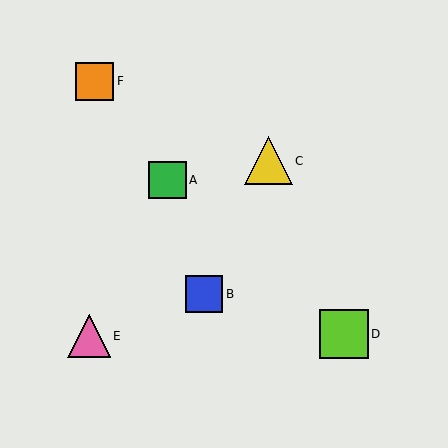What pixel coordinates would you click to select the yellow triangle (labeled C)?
Click at (268, 161) to select the yellow triangle C.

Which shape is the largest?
The lime square (labeled D) is the largest.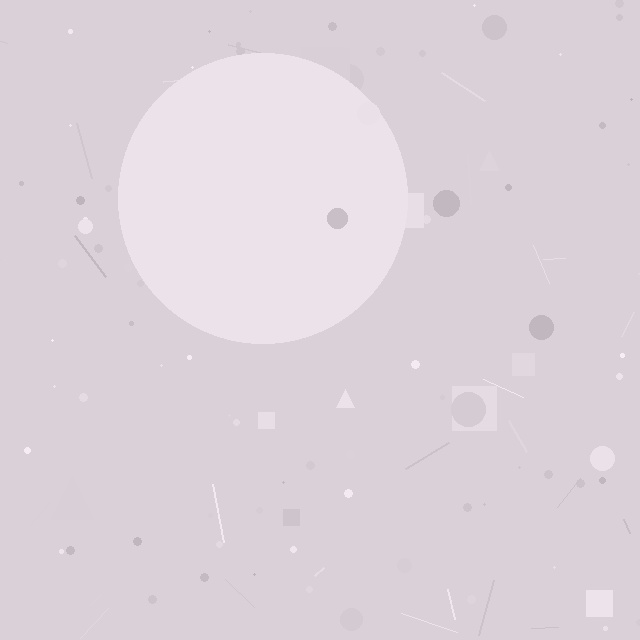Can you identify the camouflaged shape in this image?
The camouflaged shape is a circle.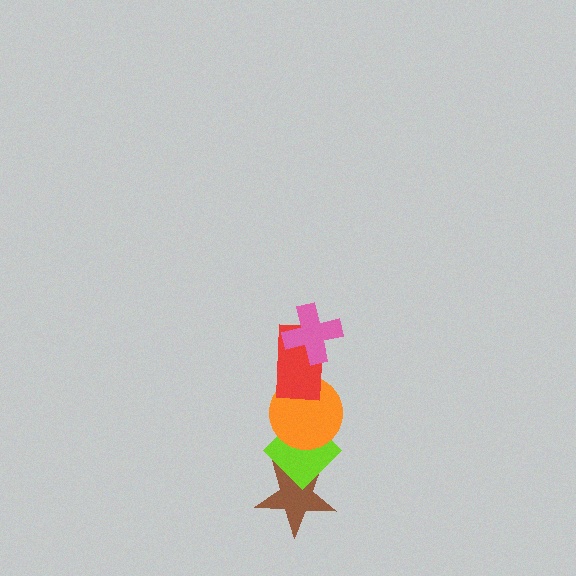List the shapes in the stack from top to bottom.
From top to bottom: the pink cross, the red rectangle, the orange circle, the lime diamond, the brown star.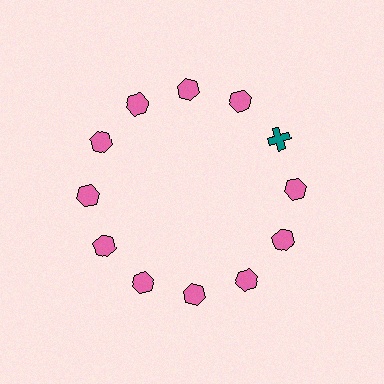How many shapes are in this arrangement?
There are 12 shapes arranged in a ring pattern.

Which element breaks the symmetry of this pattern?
The teal cross at roughly the 2 o'clock position breaks the symmetry. All other shapes are pink hexagons.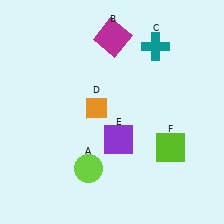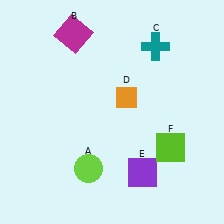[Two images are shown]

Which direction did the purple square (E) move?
The purple square (E) moved down.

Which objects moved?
The objects that moved are: the magenta square (B), the orange diamond (D), the purple square (E).